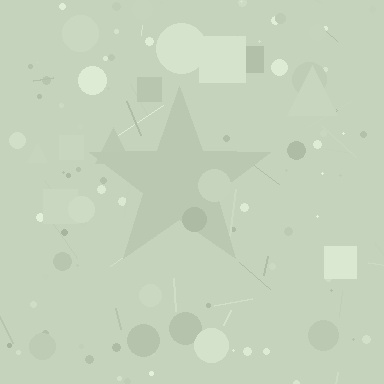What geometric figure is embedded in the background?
A star is embedded in the background.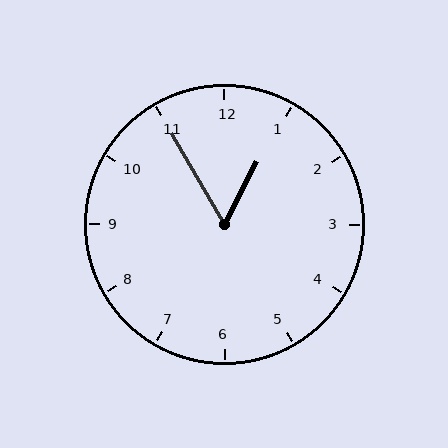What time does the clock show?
12:55.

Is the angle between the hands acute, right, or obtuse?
It is acute.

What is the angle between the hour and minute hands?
Approximately 58 degrees.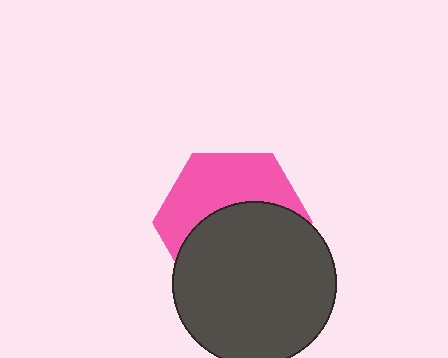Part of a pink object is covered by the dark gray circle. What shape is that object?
It is a hexagon.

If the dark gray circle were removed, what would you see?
You would see the complete pink hexagon.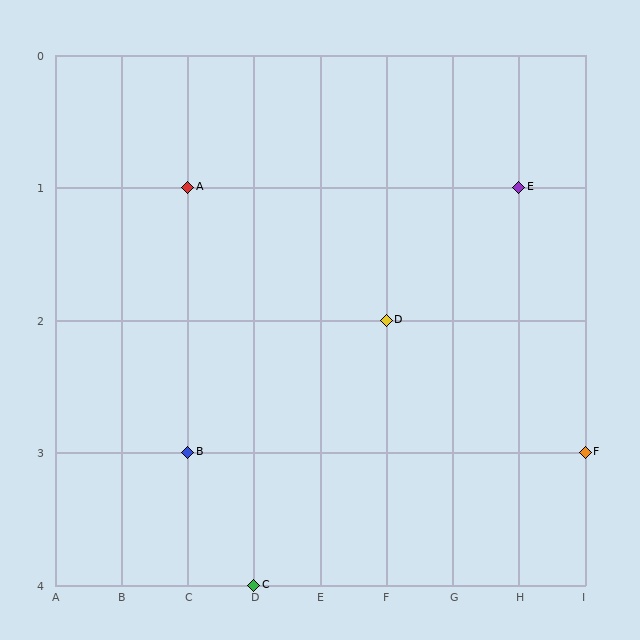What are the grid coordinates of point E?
Point E is at grid coordinates (H, 1).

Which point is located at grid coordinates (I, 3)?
Point F is at (I, 3).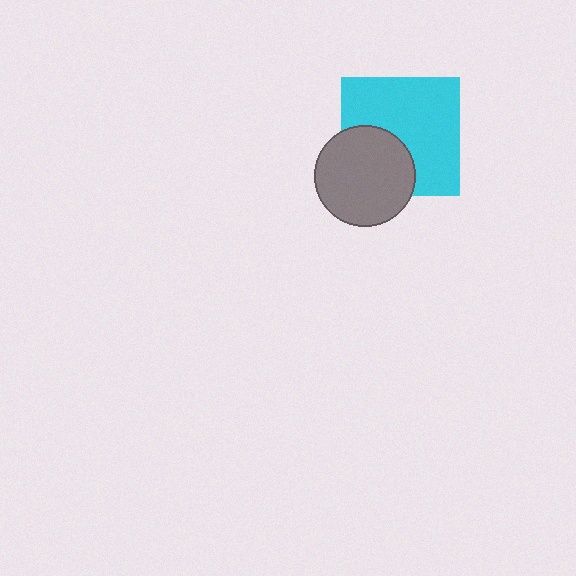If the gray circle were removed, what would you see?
You would see the complete cyan square.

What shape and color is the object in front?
The object in front is a gray circle.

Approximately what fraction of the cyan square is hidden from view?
Roughly 33% of the cyan square is hidden behind the gray circle.